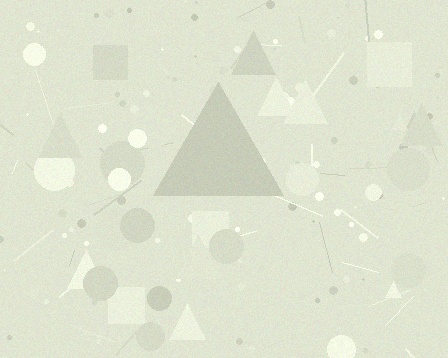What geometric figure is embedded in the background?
A triangle is embedded in the background.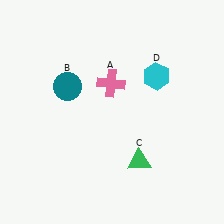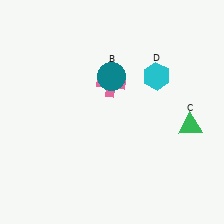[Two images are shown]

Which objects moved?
The objects that moved are: the teal circle (B), the green triangle (C).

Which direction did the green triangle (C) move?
The green triangle (C) moved right.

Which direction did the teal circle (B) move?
The teal circle (B) moved right.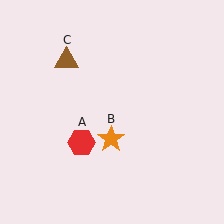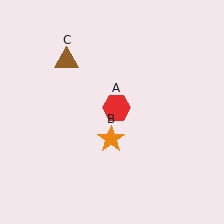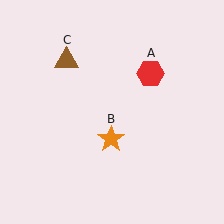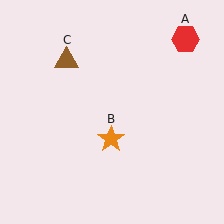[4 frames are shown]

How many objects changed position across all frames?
1 object changed position: red hexagon (object A).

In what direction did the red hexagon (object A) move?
The red hexagon (object A) moved up and to the right.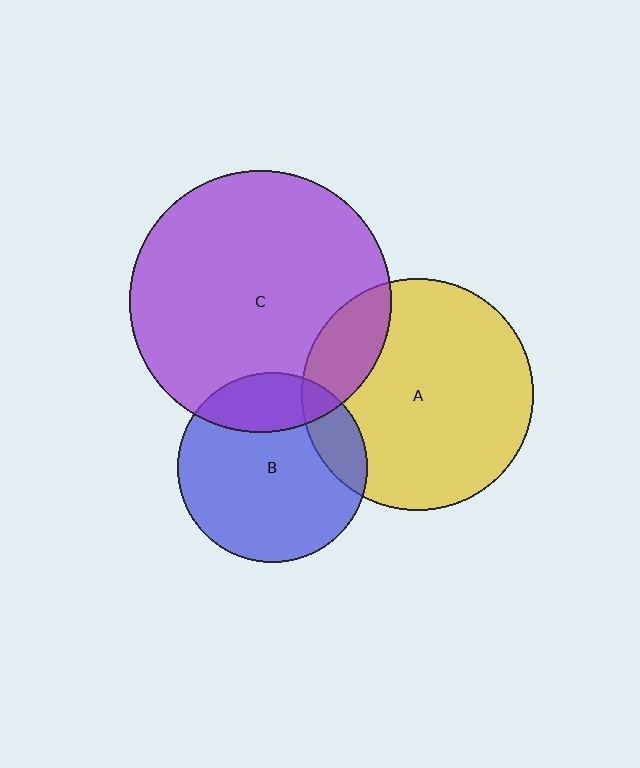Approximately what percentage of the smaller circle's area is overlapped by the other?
Approximately 15%.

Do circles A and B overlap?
Yes.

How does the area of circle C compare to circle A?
Approximately 1.3 times.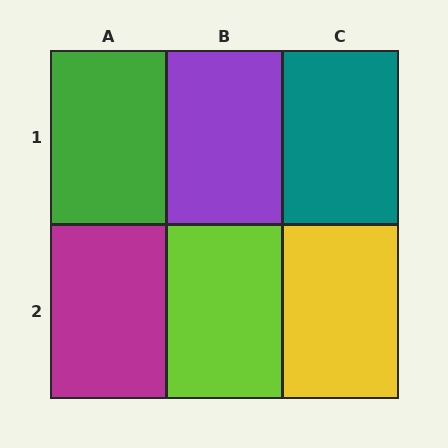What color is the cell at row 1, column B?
Purple.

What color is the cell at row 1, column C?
Teal.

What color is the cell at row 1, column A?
Green.